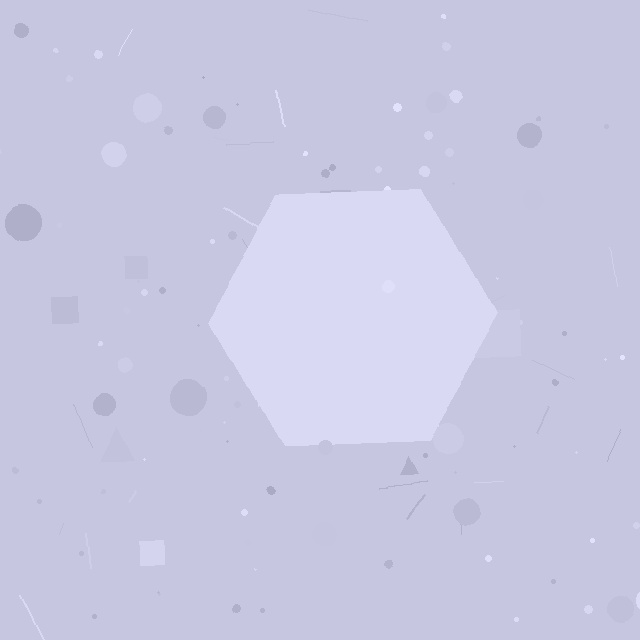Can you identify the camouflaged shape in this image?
The camouflaged shape is a hexagon.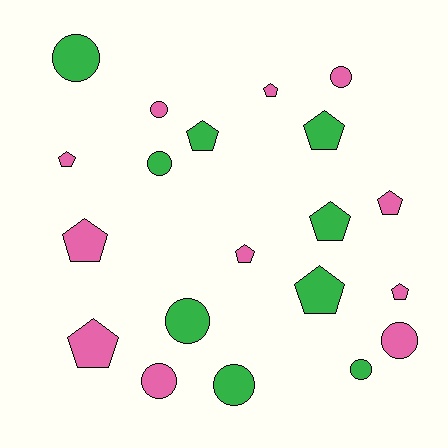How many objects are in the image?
There are 20 objects.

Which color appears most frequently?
Pink, with 11 objects.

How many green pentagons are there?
There are 4 green pentagons.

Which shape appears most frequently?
Pentagon, with 11 objects.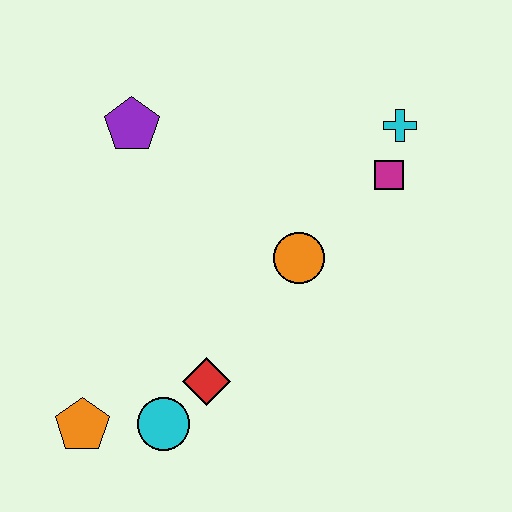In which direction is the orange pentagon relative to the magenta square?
The orange pentagon is to the left of the magenta square.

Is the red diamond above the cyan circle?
Yes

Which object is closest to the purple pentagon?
The orange circle is closest to the purple pentagon.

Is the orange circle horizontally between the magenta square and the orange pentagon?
Yes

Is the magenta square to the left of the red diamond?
No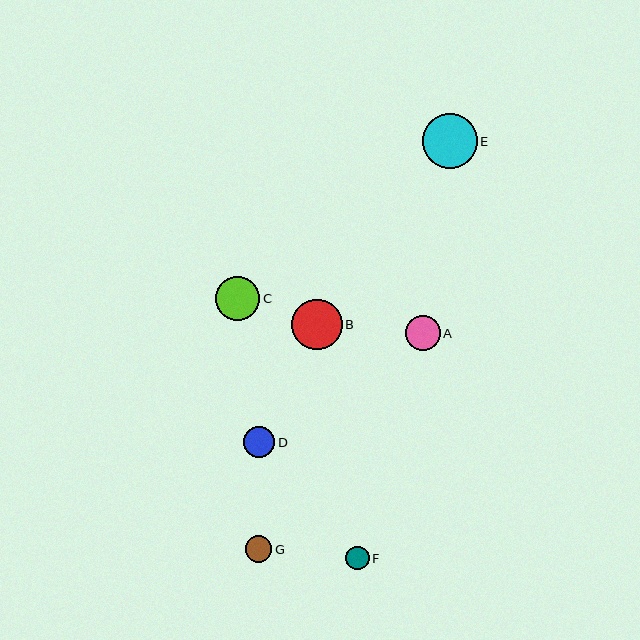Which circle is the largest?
Circle E is the largest with a size of approximately 55 pixels.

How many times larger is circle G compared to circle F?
Circle G is approximately 1.1 times the size of circle F.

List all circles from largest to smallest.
From largest to smallest: E, B, C, A, D, G, F.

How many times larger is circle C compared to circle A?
Circle C is approximately 1.3 times the size of circle A.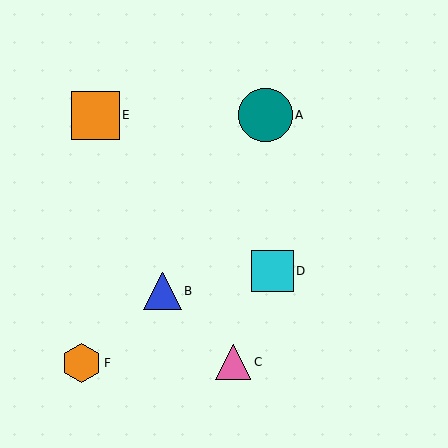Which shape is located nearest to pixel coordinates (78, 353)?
The orange hexagon (labeled F) at (82, 363) is nearest to that location.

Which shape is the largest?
The teal circle (labeled A) is the largest.